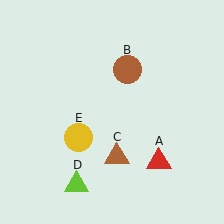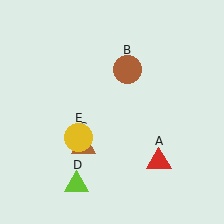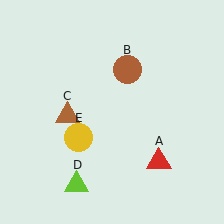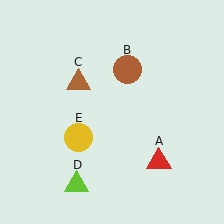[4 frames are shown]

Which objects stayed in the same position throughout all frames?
Red triangle (object A) and brown circle (object B) and lime triangle (object D) and yellow circle (object E) remained stationary.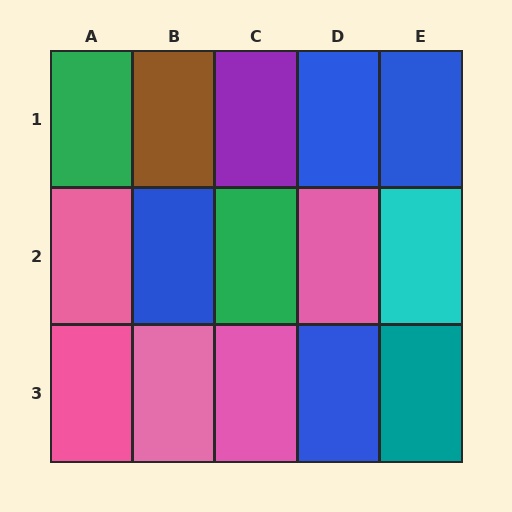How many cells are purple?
1 cell is purple.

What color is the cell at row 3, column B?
Pink.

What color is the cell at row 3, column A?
Pink.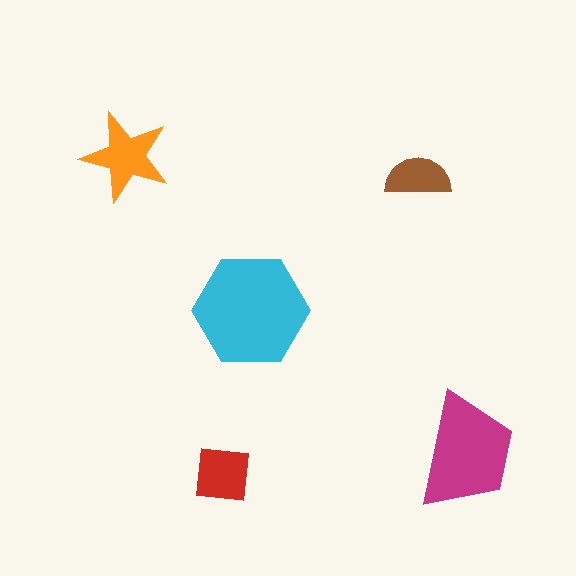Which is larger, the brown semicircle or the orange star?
The orange star.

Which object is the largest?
The cyan hexagon.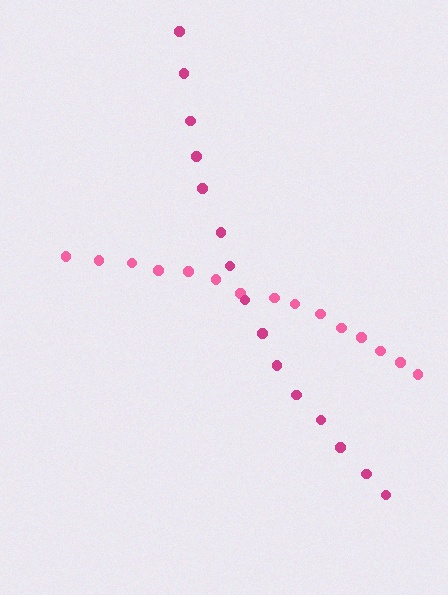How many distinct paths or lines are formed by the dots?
There are 2 distinct paths.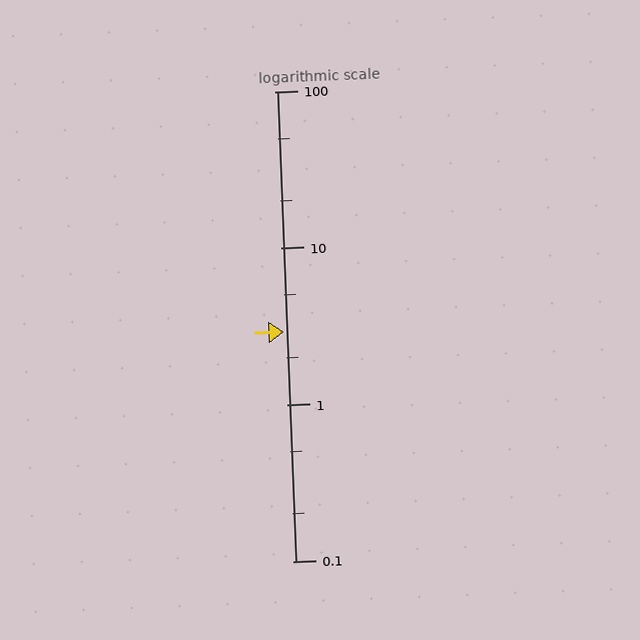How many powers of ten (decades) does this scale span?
The scale spans 3 decades, from 0.1 to 100.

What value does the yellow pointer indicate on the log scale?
The pointer indicates approximately 2.9.